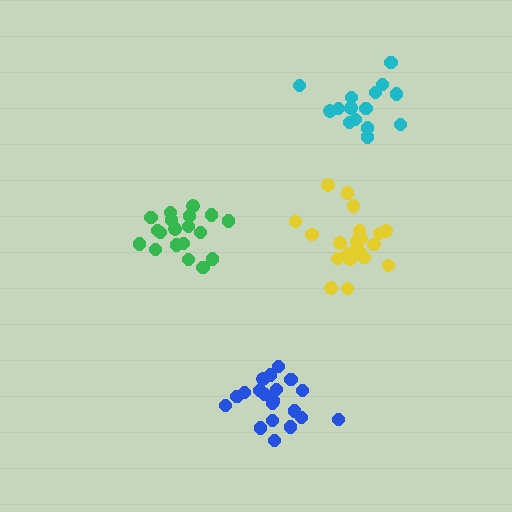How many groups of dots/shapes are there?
There are 4 groups.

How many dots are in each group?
Group 1: 15 dots, Group 2: 19 dots, Group 3: 21 dots, Group 4: 20 dots (75 total).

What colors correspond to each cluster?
The clusters are colored: cyan, green, yellow, blue.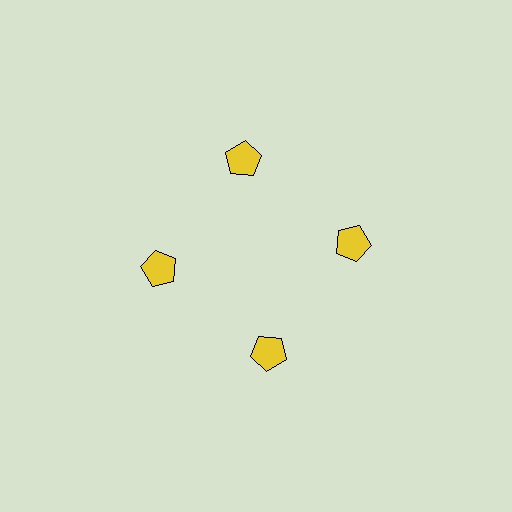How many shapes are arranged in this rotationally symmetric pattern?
There are 4 shapes, arranged in 4 groups of 1.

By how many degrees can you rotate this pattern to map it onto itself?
The pattern maps onto itself every 90 degrees of rotation.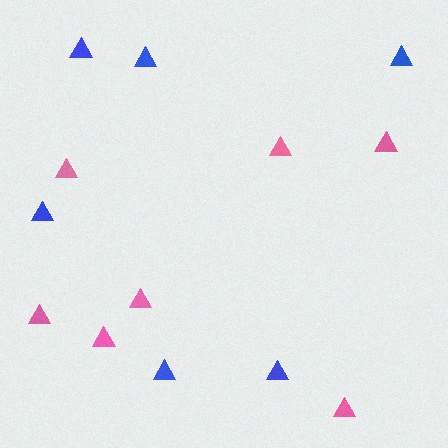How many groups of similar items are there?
There are 2 groups: one group of pink triangles (7) and one group of blue triangles (6).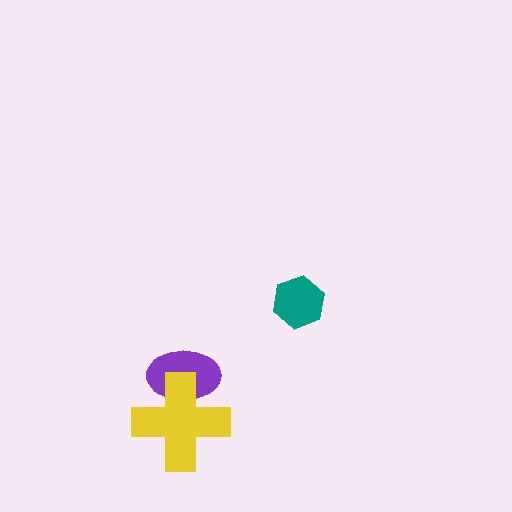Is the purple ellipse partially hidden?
Yes, it is partially covered by another shape.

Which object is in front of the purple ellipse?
The yellow cross is in front of the purple ellipse.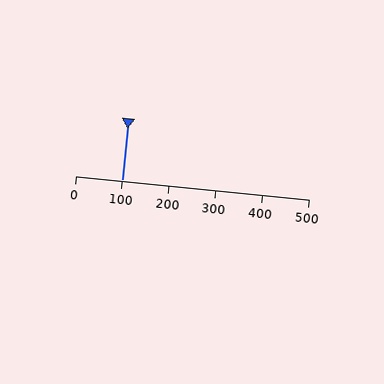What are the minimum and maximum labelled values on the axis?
The axis runs from 0 to 500.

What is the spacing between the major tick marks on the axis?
The major ticks are spaced 100 apart.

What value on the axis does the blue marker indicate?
The marker indicates approximately 100.